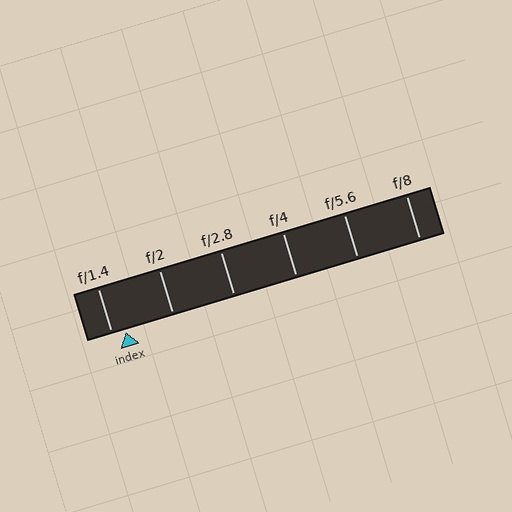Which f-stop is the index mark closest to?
The index mark is closest to f/1.4.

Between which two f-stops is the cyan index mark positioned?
The index mark is between f/1.4 and f/2.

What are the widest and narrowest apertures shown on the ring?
The widest aperture shown is f/1.4 and the narrowest is f/8.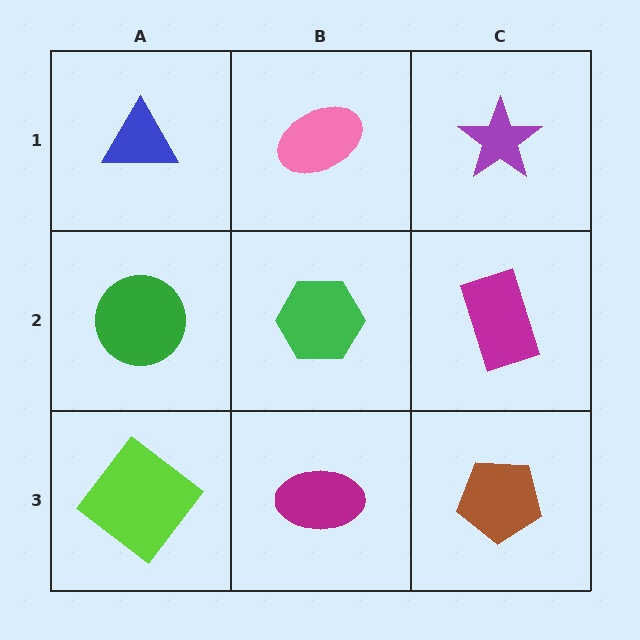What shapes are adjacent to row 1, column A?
A green circle (row 2, column A), a pink ellipse (row 1, column B).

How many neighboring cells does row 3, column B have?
3.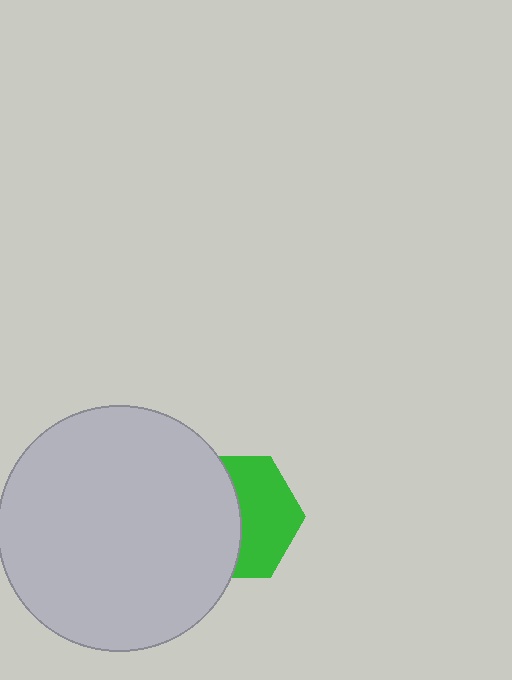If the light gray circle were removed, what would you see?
You would see the complete green hexagon.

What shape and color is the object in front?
The object in front is a light gray circle.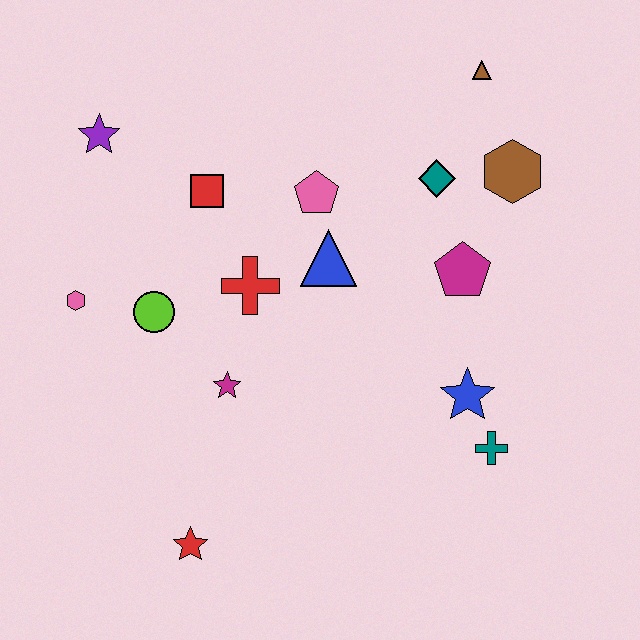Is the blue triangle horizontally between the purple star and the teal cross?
Yes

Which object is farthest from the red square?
The teal cross is farthest from the red square.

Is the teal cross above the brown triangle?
No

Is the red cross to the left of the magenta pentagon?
Yes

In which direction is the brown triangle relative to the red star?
The brown triangle is above the red star.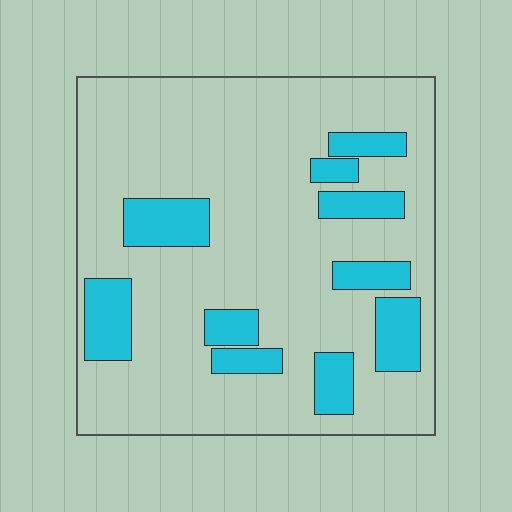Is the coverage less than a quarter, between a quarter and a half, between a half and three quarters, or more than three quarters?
Less than a quarter.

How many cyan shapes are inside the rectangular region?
10.